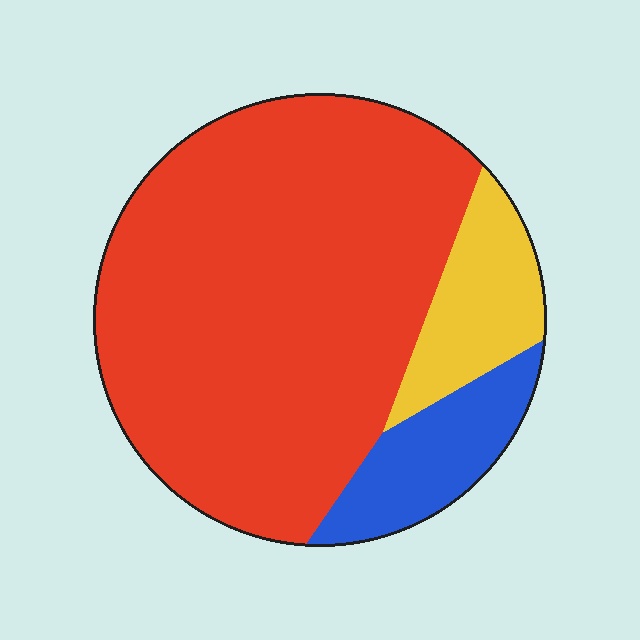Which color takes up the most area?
Red, at roughly 75%.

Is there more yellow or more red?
Red.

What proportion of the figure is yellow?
Yellow covers 12% of the figure.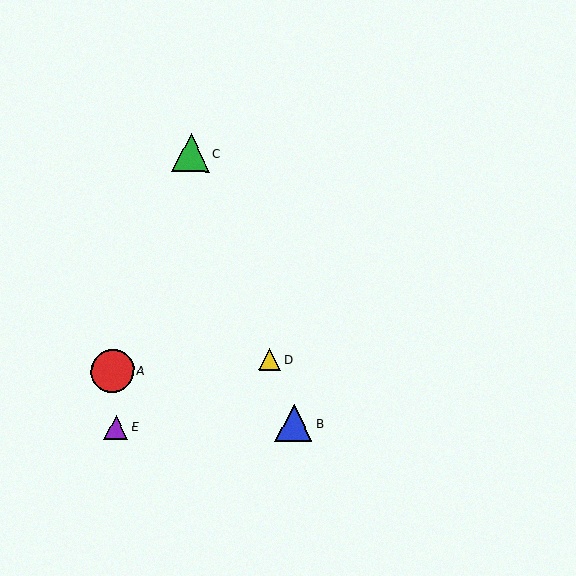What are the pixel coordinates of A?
Object A is at (112, 371).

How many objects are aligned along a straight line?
3 objects (B, C, D) are aligned along a straight line.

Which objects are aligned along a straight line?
Objects B, C, D are aligned along a straight line.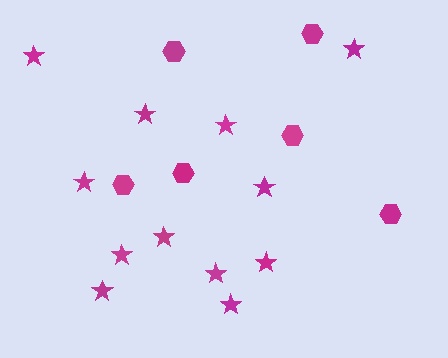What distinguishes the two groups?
There are 2 groups: one group of stars (12) and one group of hexagons (6).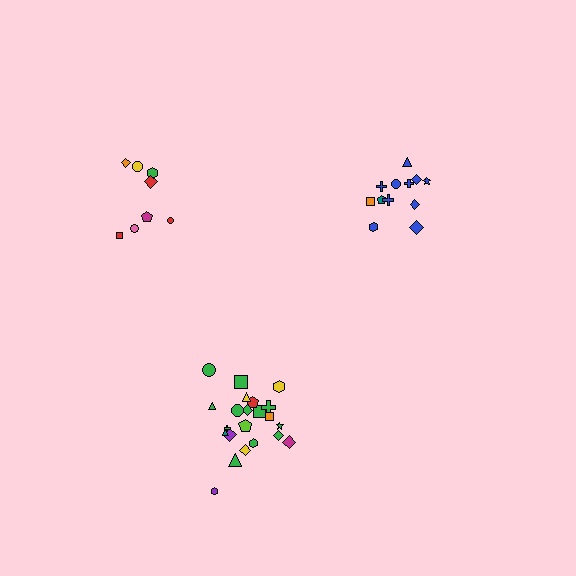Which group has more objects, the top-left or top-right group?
The top-right group.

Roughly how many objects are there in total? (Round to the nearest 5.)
Roughly 40 objects in total.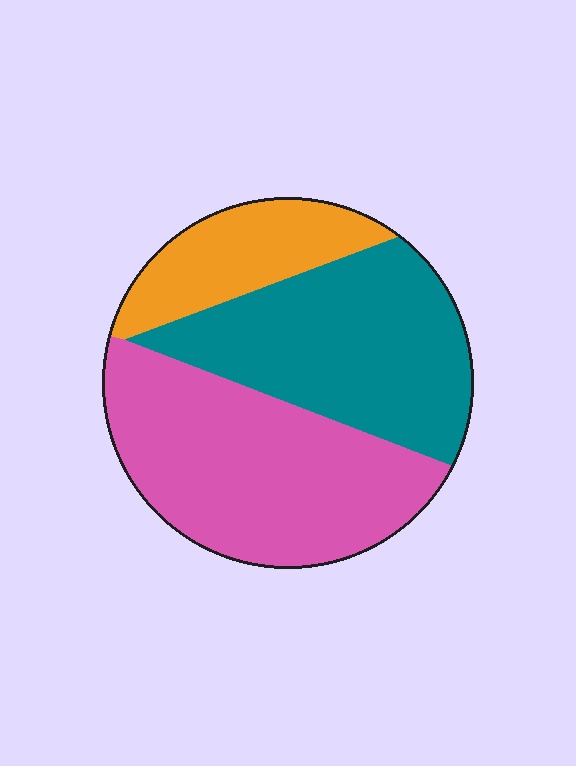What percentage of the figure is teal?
Teal takes up between a third and a half of the figure.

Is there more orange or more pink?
Pink.